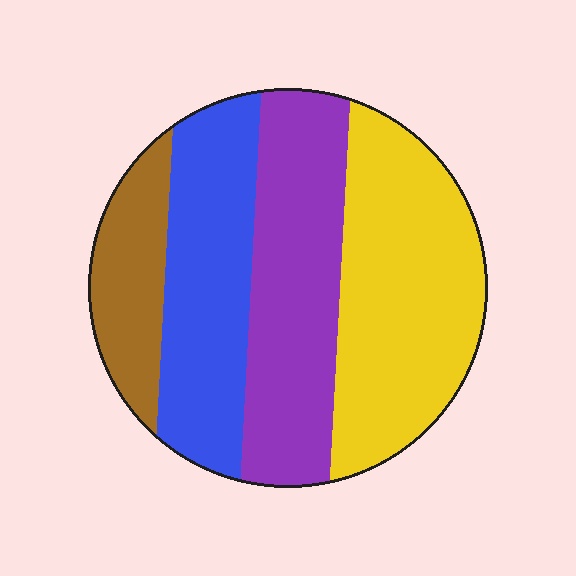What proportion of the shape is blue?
Blue takes up between a sixth and a third of the shape.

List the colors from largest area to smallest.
From largest to smallest: yellow, purple, blue, brown.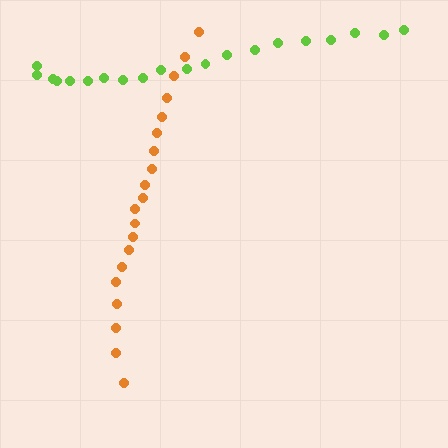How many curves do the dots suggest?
There are 2 distinct paths.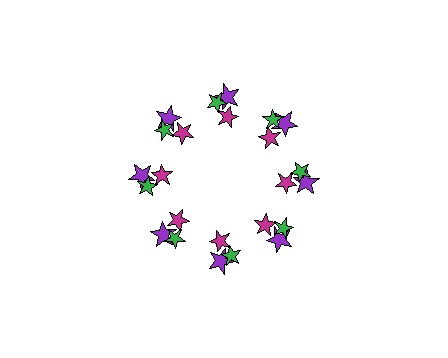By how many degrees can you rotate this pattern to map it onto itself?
The pattern maps onto itself every 45 degrees of rotation.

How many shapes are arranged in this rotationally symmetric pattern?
There are 24 shapes, arranged in 8 groups of 3.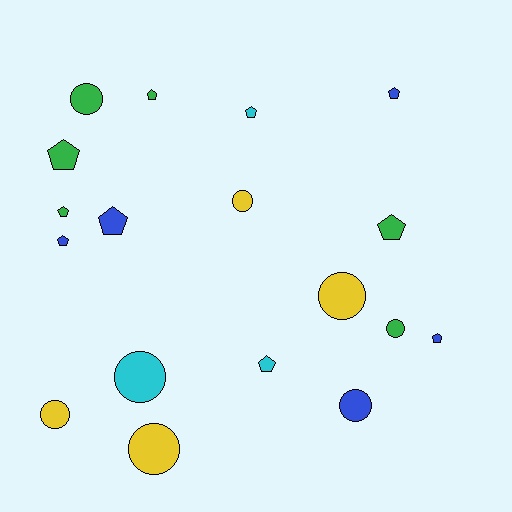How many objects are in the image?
There are 18 objects.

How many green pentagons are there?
There are 4 green pentagons.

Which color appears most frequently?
Green, with 6 objects.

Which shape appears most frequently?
Pentagon, with 10 objects.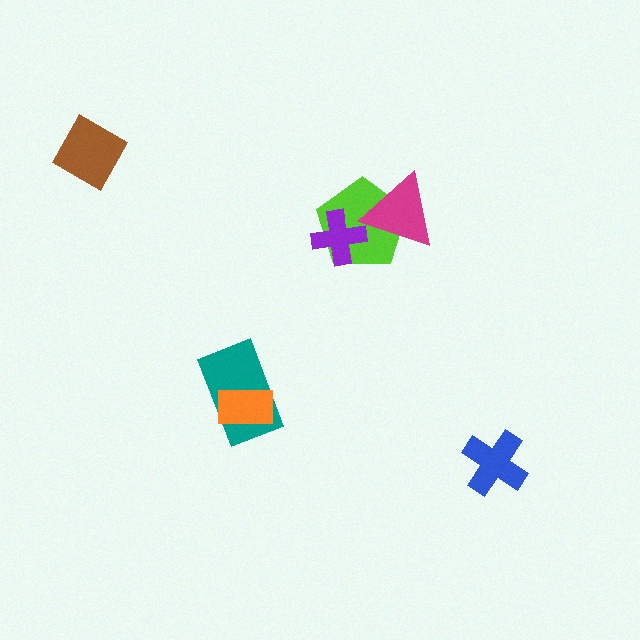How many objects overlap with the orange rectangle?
1 object overlaps with the orange rectangle.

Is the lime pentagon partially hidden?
Yes, it is partially covered by another shape.